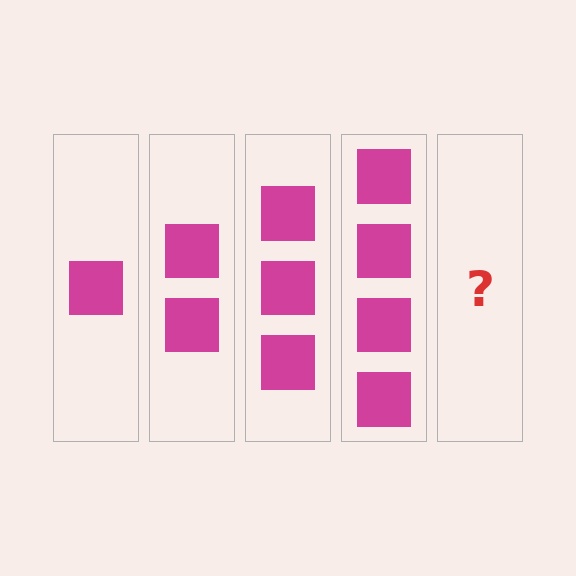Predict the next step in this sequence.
The next step is 5 squares.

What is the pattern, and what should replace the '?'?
The pattern is that each step adds one more square. The '?' should be 5 squares.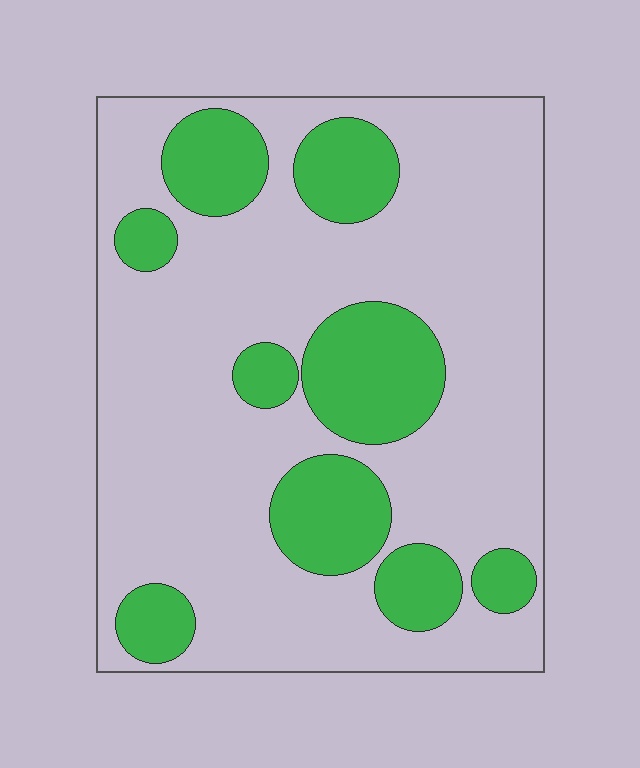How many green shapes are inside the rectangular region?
9.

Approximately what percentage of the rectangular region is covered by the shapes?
Approximately 25%.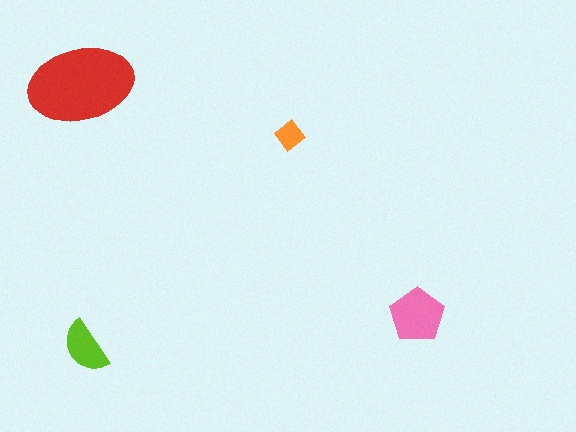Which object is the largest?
The red ellipse.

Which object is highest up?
The red ellipse is topmost.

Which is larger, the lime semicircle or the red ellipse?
The red ellipse.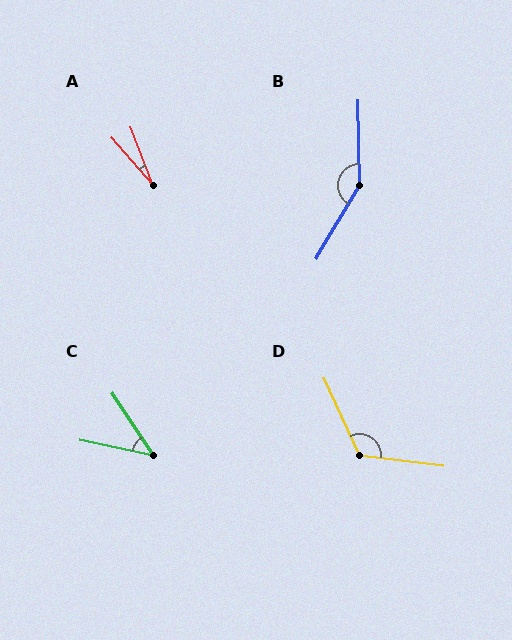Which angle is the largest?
B, at approximately 149 degrees.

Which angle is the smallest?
A, at approximately 20 degrees.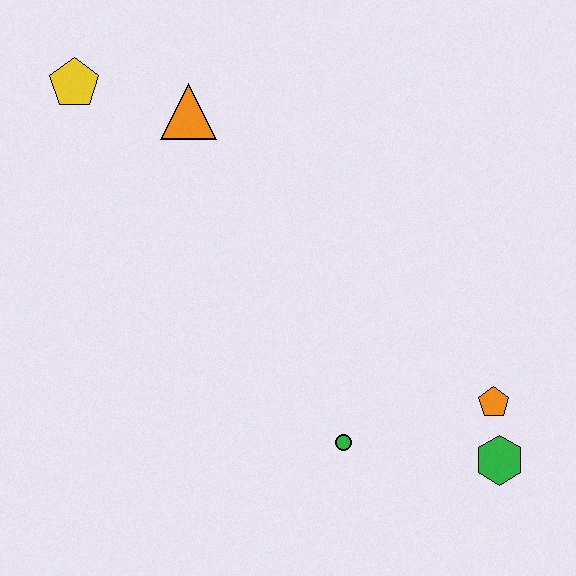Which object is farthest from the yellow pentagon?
The green hexagon is farthest from the yellow pentagon.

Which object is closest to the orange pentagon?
The green hexagon is closest to the orange pentagon.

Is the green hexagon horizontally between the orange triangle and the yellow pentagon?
No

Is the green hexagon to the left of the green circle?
No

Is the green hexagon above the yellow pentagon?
No